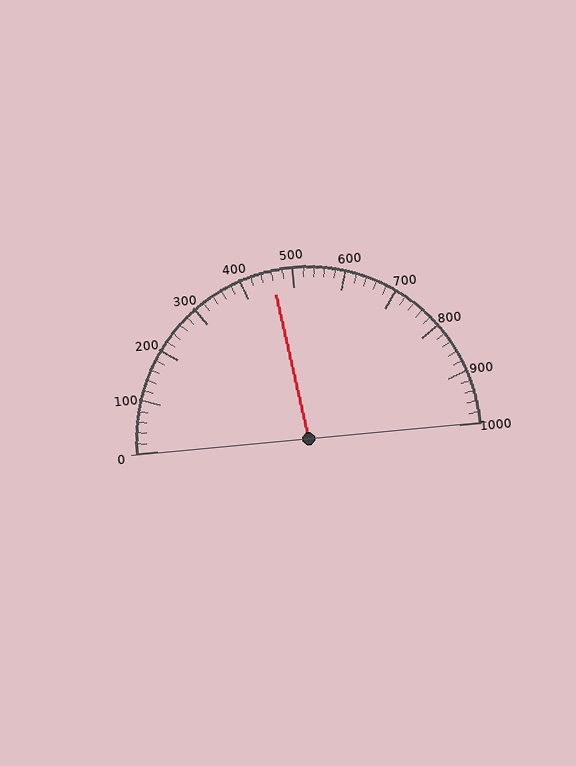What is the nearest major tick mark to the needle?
The nearest major tick mark is 500.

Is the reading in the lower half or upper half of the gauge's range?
The reading is in the lower half of the range (0 to 1000).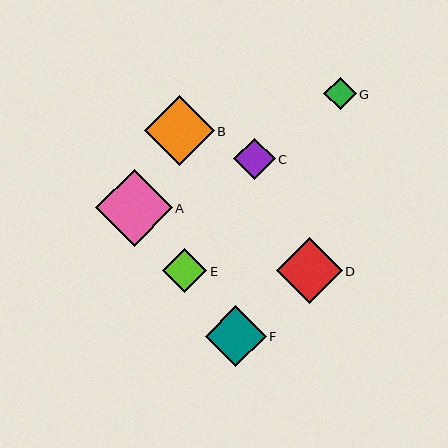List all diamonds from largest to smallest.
From largest to smallest: A, B, D, F, E, C, G.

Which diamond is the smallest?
Diamond G is the smallest with a size of approximately 32 pixels.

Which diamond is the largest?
Diamond A is the largest with a size of approximately 76 pixels.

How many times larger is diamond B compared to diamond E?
Diamond B is approximately 1.6 times the size of diamond E.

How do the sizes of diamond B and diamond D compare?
Diamond B and diamond D are approximately the same size.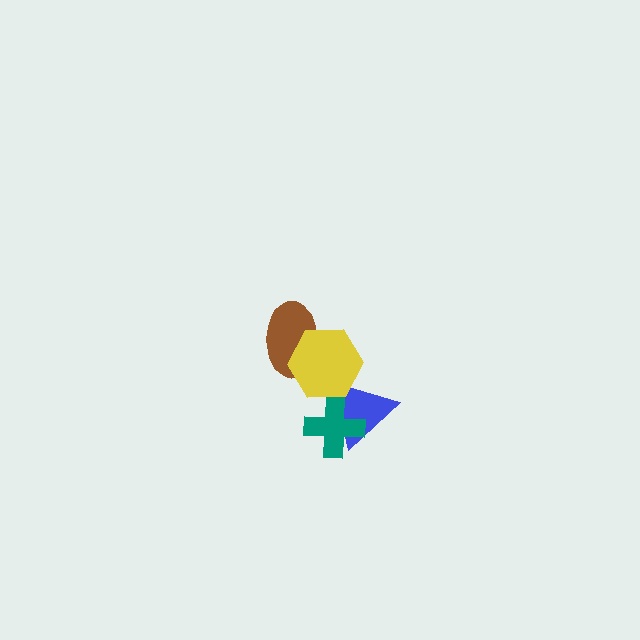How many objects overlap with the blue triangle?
2 objects overlap with the blue triangle.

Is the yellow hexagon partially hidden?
No, no other shape covers it.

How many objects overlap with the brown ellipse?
1 object overlaps with the brown ellipse.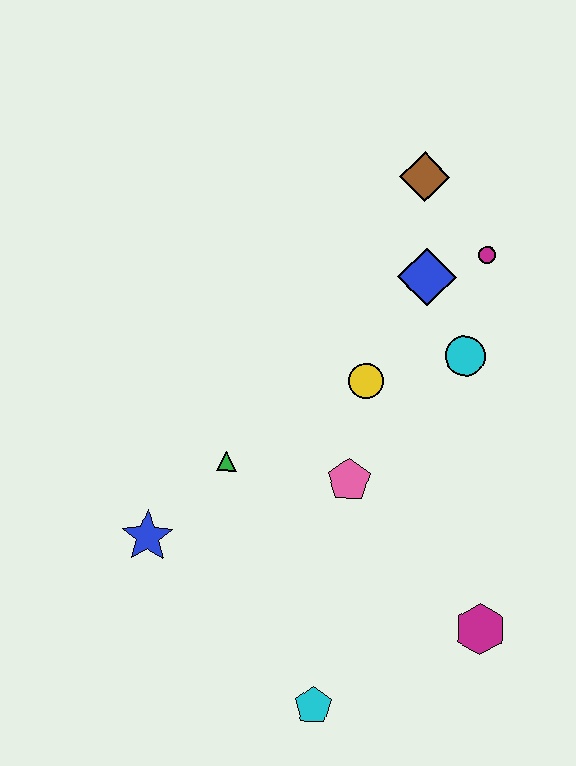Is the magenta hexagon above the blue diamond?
No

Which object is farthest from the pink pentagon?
The brown diamond is farthest from the pink pentagon.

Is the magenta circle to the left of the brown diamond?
No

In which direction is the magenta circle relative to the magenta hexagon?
The magenta circle is above the magenta hexagon.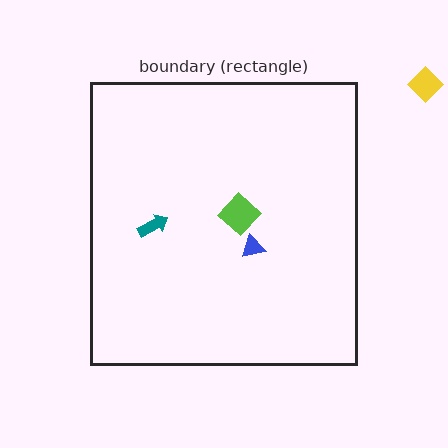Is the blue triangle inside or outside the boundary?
Inside.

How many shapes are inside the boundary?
3 inside, 1 outside.